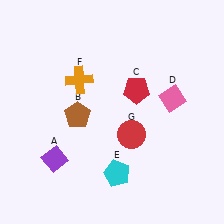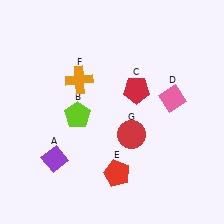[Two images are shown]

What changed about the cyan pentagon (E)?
In Image 1, E is cyan. In Image 2, it changed to red.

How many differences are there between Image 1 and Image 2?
There are 2 differences between the two images.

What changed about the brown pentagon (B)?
In Image 1, B is brown. In Image 2, it changed to lime.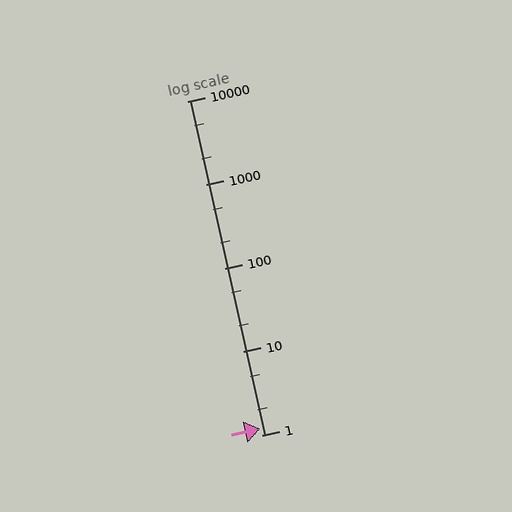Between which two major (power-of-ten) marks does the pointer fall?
The pointer is between 1 and 10.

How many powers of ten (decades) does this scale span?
The scale spans 4 decades, from 1 to 10000.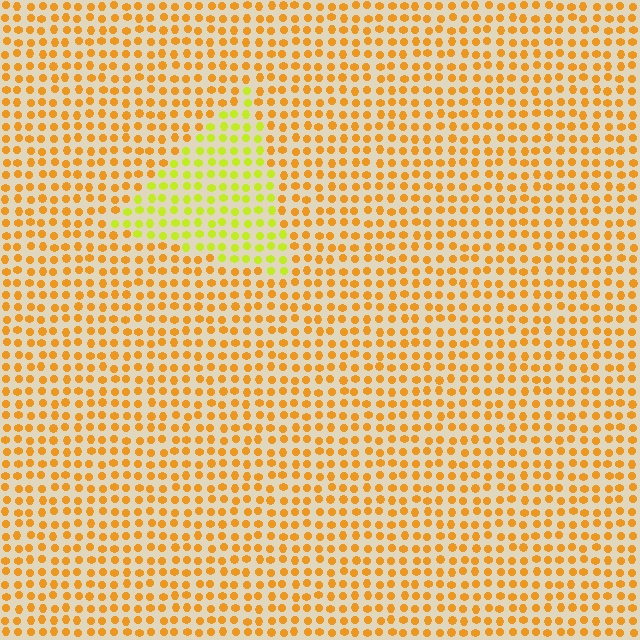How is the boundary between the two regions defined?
The boundary is defined purely by a slight shift in hue (about 38 degrees). Spacing, size, and orientation are identical on both sides.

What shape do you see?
I see a triangle.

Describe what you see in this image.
The image is filled with small orange elements in a uniform arrangement. A triangle-shaped region is visible where the elements are tinted to a slightly different hue, forming a subtle color boundary.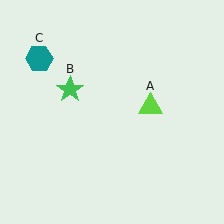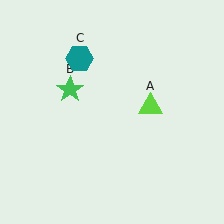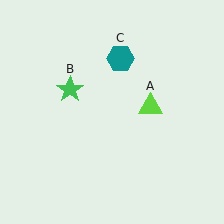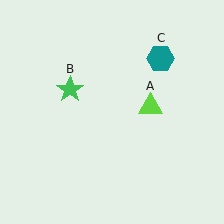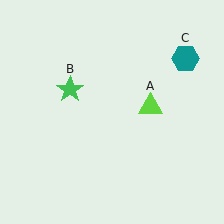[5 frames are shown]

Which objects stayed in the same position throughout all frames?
Lime triangle (object A) and green star (object B) remained stationary.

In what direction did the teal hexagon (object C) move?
The teal hexagon (object C) moved right.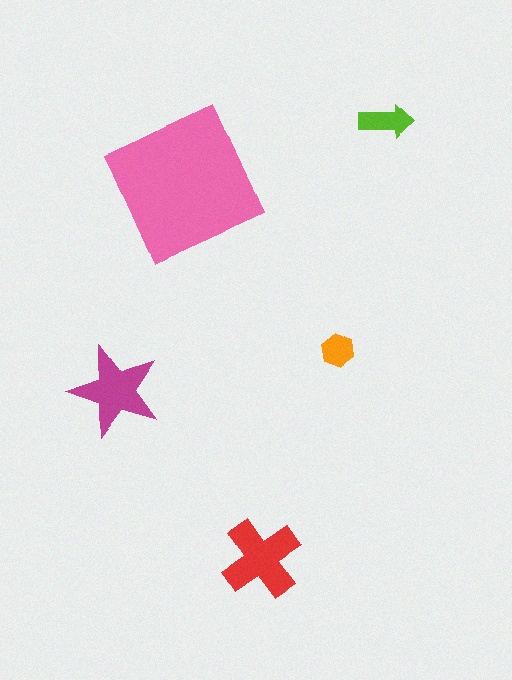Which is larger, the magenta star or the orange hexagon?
The magenta star.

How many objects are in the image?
There are 5 objects in the image.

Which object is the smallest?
The orange hexagon.